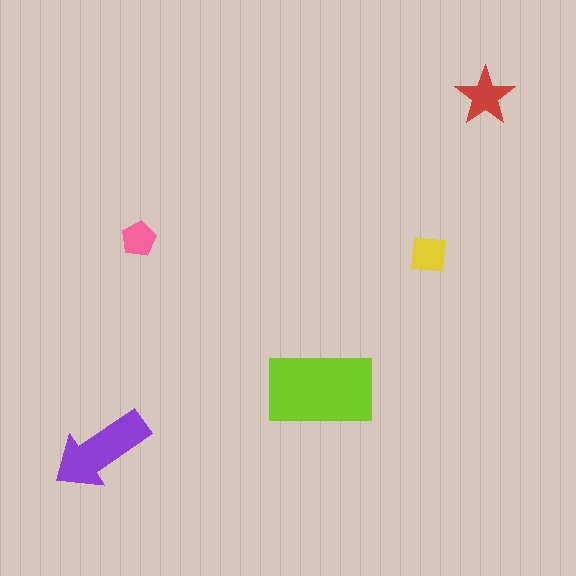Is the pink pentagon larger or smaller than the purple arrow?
Smaller.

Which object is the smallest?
The pink pentagon.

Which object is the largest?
The lime rectangle.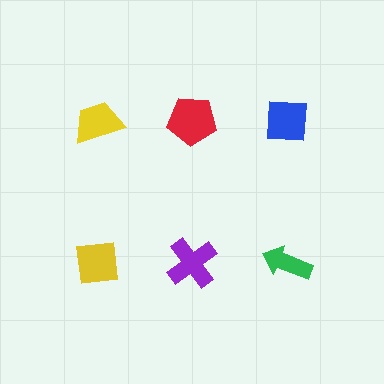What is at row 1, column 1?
A yellow trapezoid.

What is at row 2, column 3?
A green arrow.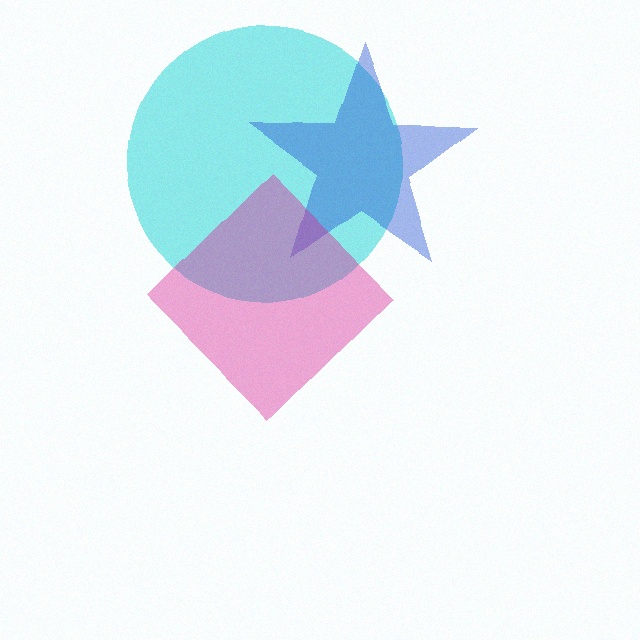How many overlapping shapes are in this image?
There are 3 overlapping shapes in the image.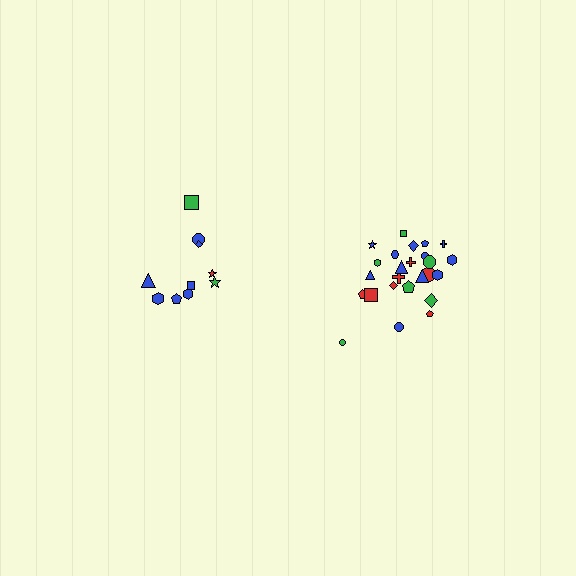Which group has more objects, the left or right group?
The right group.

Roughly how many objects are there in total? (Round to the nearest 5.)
Roughly 35 objects in total.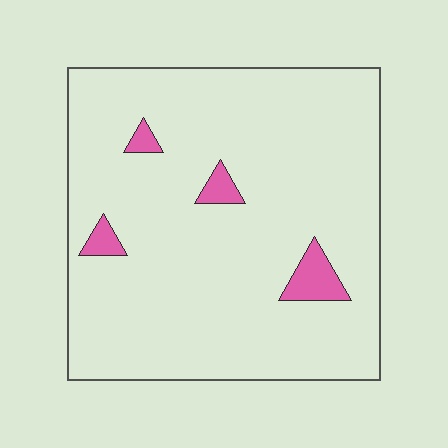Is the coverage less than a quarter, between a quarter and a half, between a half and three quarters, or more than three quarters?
Less than a quarter.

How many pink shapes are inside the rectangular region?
4.